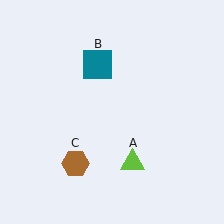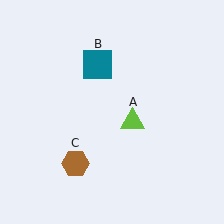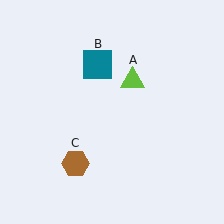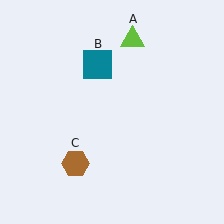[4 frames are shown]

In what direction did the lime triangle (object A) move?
The lime triangle (object A) moved up.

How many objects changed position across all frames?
1 object changed position: lime triangle (object A).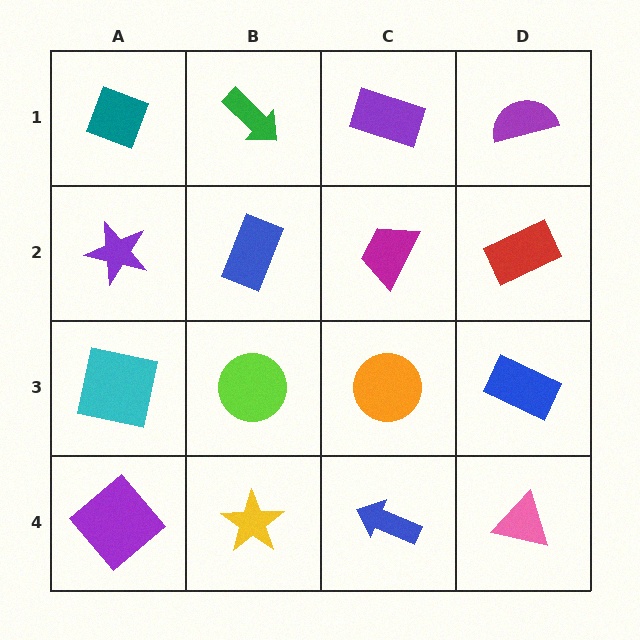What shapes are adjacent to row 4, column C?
An orange circle (row 3, column C), a yellow star (row 4, column B), a pink triangle (row 4, column D).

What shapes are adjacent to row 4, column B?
A lime circle (row 3, column B), a purple diamond (row 4, column A), a blue arrow (row 4, column C).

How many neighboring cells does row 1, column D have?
2.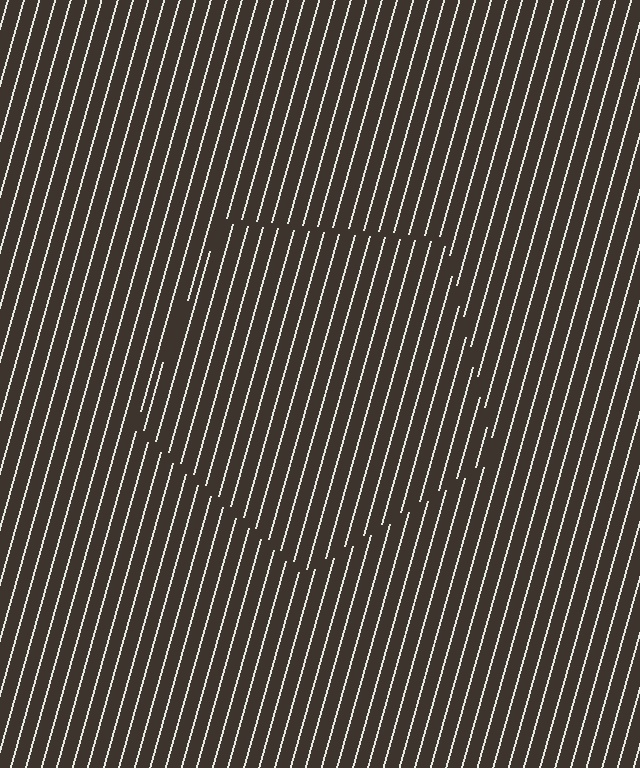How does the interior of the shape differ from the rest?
The interior of the shape contains the same grating, shifted by half a period — the contour is defined by the phase discontinuity where line-ends from the inner and outer gratings abut.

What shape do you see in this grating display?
An illusory pentagon. The interior of the shape contains the same grating, shifted by half a period — the contour is defined by the phase discontinuity where line-ends from the inner and outer gratings abut.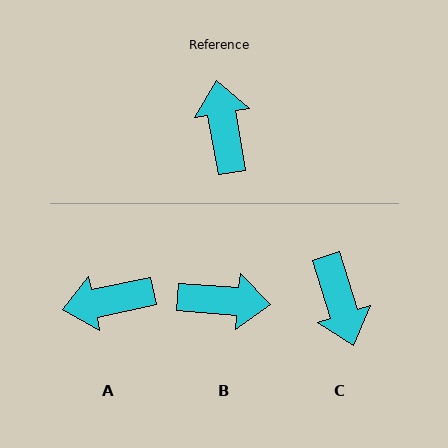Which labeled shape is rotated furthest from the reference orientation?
C, about 173 degrees away.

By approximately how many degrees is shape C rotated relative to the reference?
Approximately 173 degrees clockwise.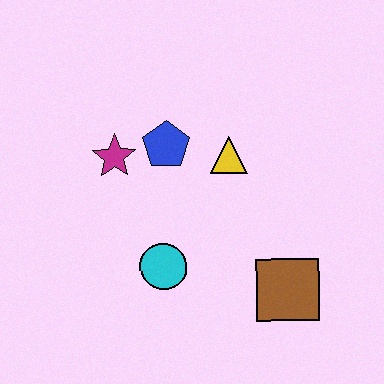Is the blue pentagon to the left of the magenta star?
No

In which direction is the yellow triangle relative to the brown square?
The yellow triangle is above the brown square.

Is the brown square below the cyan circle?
Yes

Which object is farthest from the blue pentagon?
The brown square is farthest from the blue pentagon.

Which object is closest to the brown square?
The cyan circle is closest to the brown square.